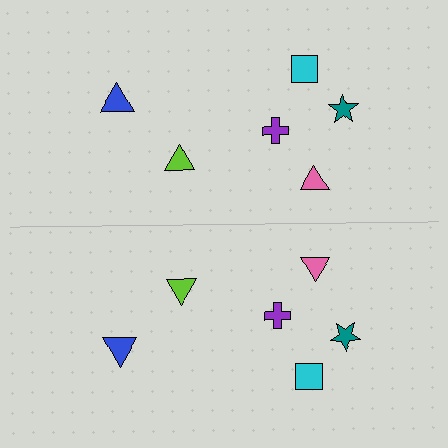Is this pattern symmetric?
Yes, this pattern has bilateral (reflection) symmetry.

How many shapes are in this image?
There are 12 shapes in this image.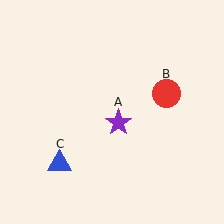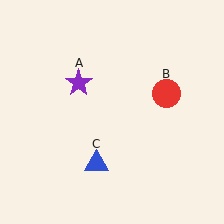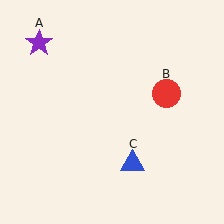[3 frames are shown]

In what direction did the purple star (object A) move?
The purple star (object A) moved up and to the left.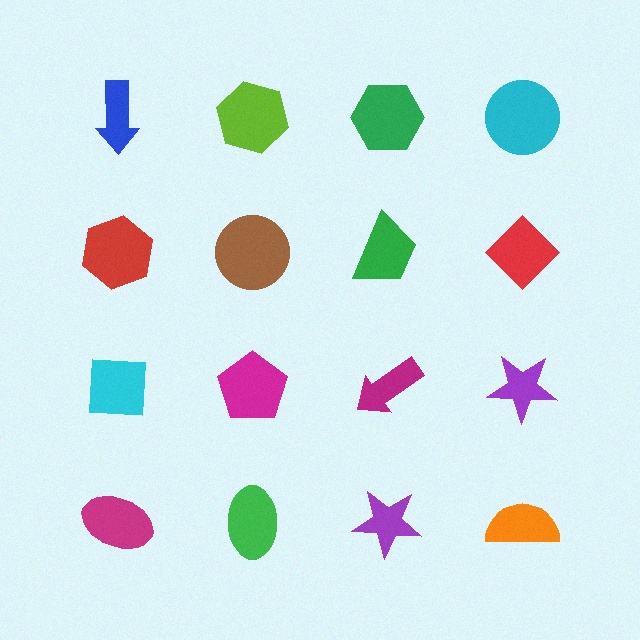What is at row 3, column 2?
A magenta pentagon.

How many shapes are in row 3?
4 shapes.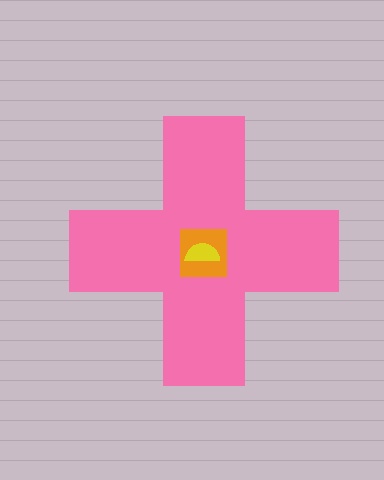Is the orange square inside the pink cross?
Yes.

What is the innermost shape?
The yellow semicircle.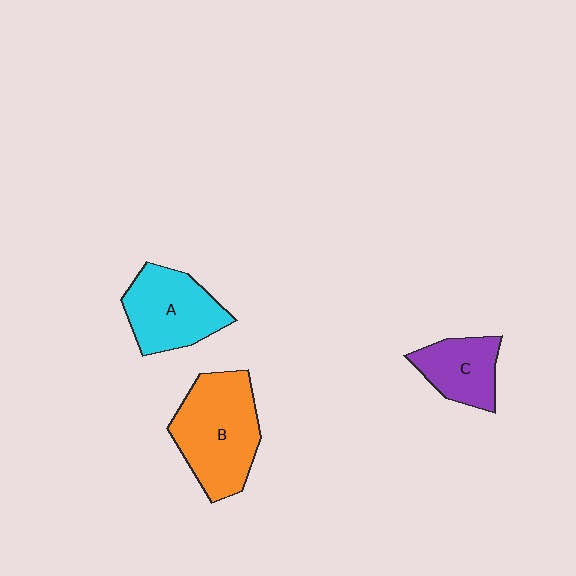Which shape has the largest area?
Shape B (orange).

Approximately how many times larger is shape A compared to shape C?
Approximately 1.4 times.